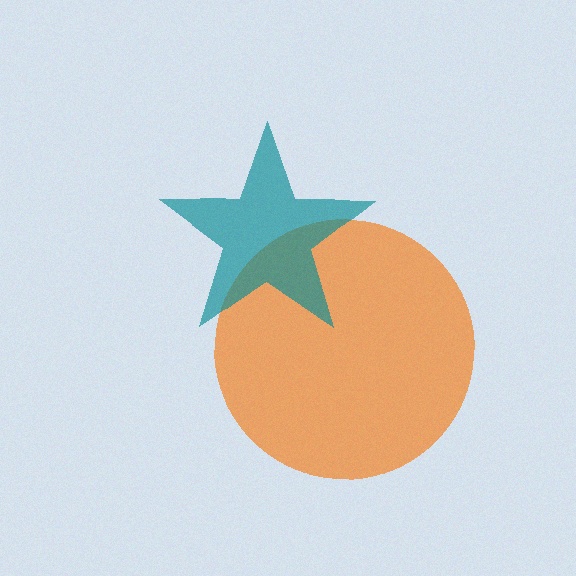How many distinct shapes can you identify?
There are 2 distinct shapes: an orange circle, a teal star.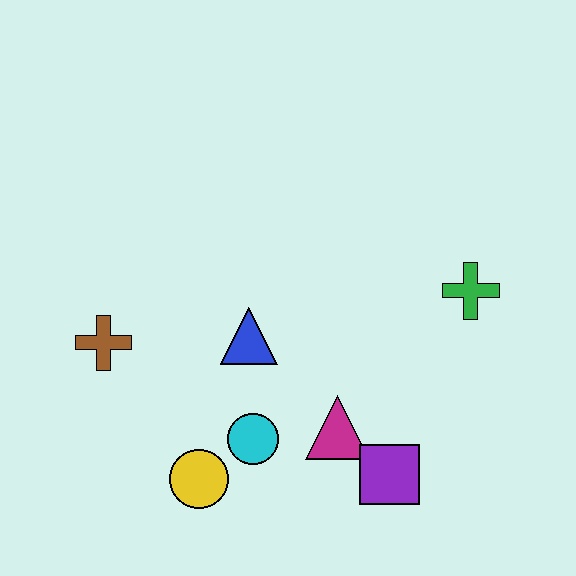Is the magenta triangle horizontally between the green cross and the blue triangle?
Yes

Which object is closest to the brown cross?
The blue triangle is closest to the brown cross.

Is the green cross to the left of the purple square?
No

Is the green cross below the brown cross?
No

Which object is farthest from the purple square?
The brown cross is farthest from the purple square.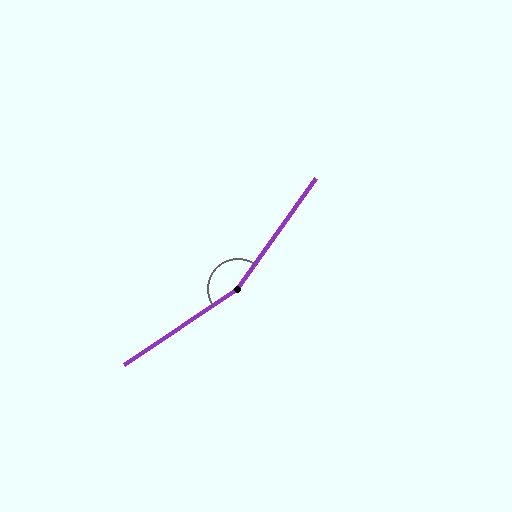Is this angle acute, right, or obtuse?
It is obtuse.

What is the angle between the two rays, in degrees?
Approximately 159 degrees.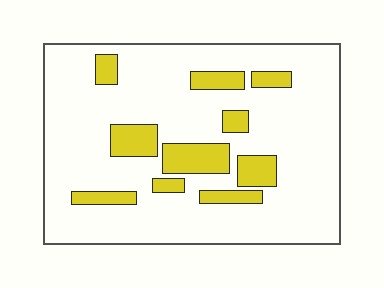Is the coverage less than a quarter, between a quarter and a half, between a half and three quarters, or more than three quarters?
Less than a quarter.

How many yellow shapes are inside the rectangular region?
10.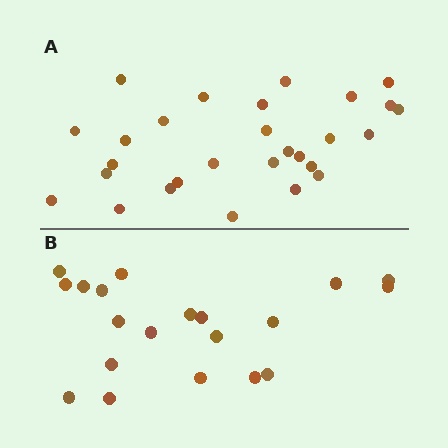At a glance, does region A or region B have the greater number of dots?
Region A (the top region) has more dots.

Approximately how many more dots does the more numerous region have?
Region A has roughly 8 or so more dots than region B.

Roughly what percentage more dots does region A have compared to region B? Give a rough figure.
About 40% more.